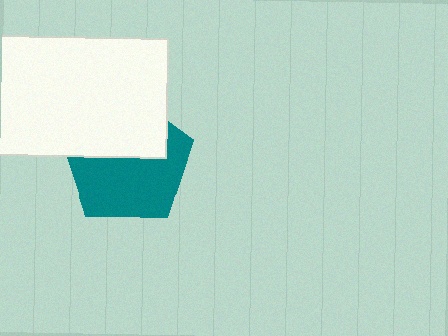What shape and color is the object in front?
The object in front is a white rectangle.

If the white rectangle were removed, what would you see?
You would see the complete teal pentagon.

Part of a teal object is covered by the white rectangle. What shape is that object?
It is a pentagon.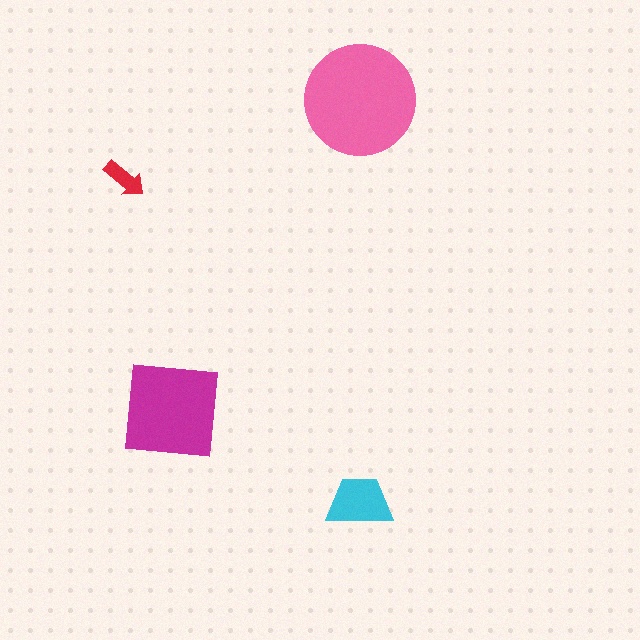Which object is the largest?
The pink circle.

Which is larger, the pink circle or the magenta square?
The pink circle.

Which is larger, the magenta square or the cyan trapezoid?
The magenta square.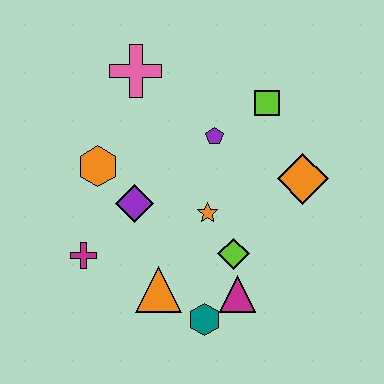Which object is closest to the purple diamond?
The orange hexagon is closest to the purple diamond.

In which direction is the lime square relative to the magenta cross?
The lime square is to the right of the magenta cross.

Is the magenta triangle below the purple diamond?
Yes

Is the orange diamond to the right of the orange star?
Yes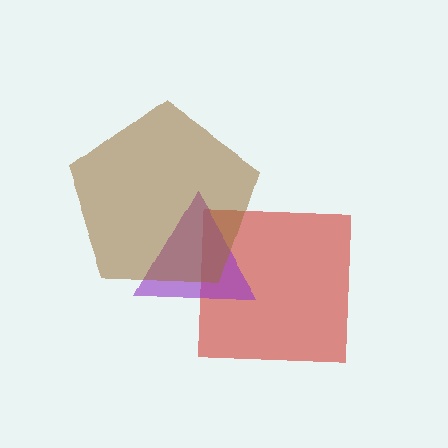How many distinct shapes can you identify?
There are 3 distinct shapes: a red square, a purple triangle, a brown pentagon.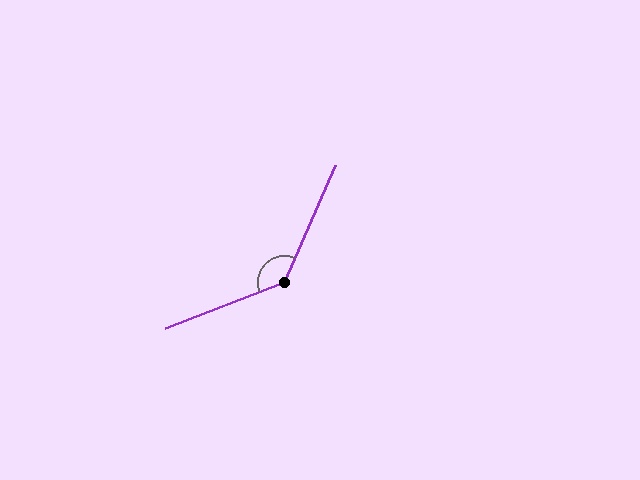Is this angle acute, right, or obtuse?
It is obtuse.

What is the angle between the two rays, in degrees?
Approximately 135 degrees.